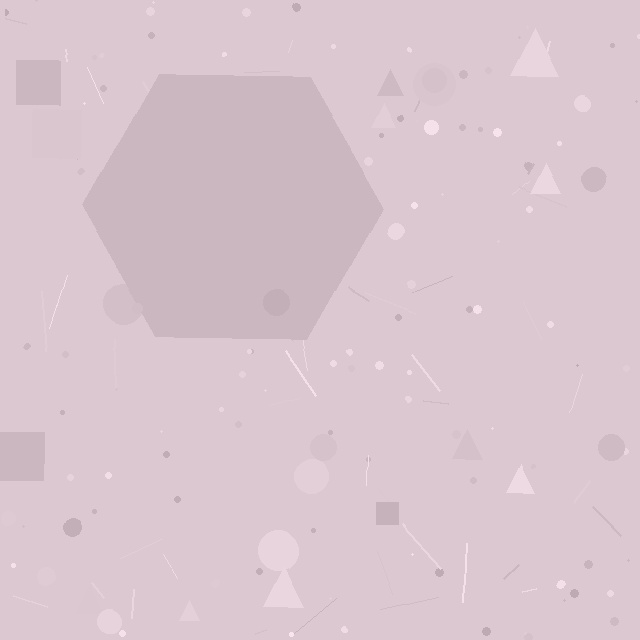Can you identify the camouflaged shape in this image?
The camouflaged shape is a hexagon.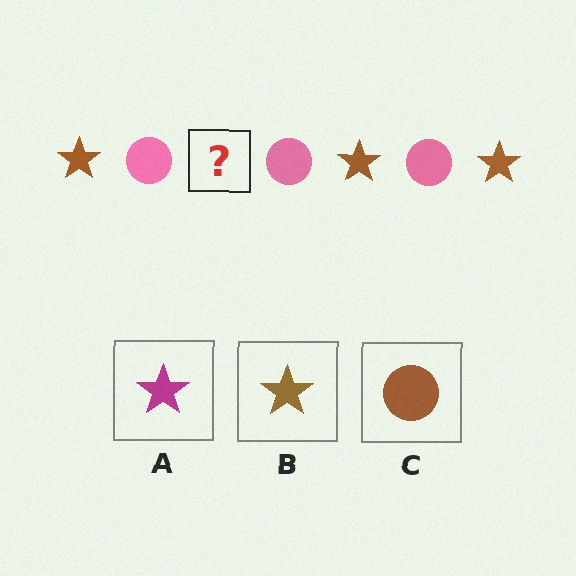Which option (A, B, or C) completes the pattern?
B.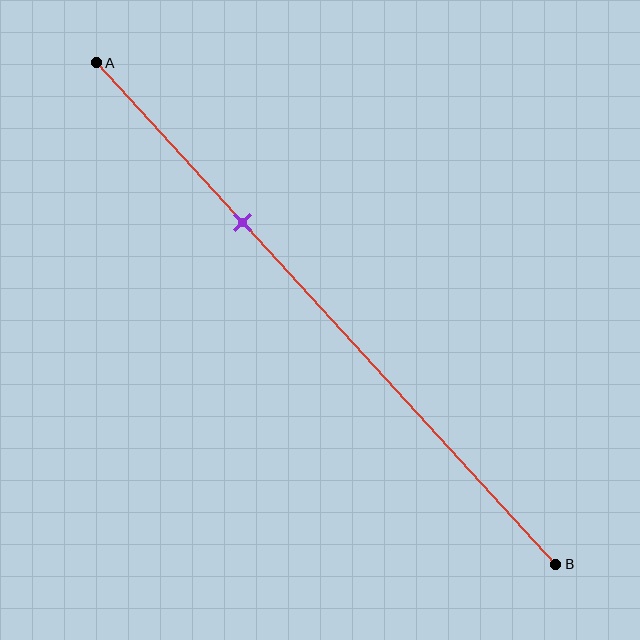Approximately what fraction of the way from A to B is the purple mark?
The purple mark is approximately 30% of the way from A to B.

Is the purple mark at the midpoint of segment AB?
No, the mark is at about 30% from A, not at the 50% midpoint.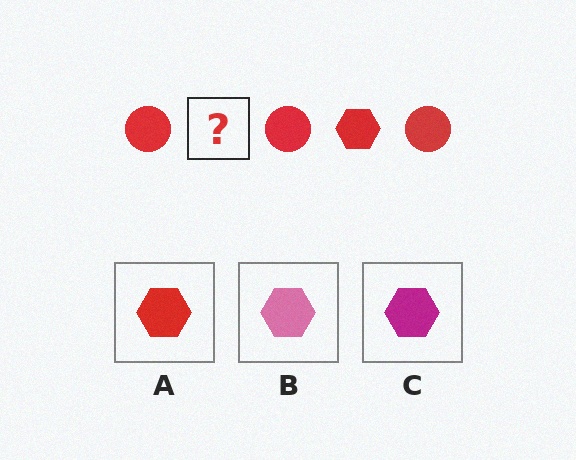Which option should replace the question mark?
Option A.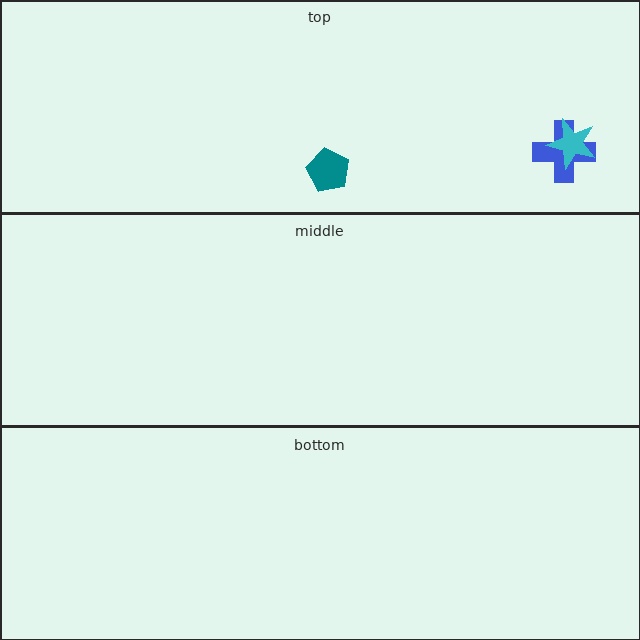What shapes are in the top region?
The blue cross, the teal pentagon, the cyan star.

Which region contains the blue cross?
The top region.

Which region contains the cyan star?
The top region.